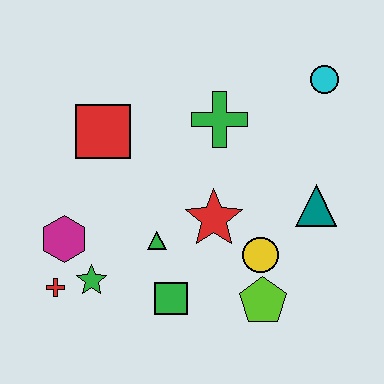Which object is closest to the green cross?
The red star is closest to the green cross.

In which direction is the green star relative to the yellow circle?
The green star is to the left of the yellow circle.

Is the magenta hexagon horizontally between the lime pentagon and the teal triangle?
No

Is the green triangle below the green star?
No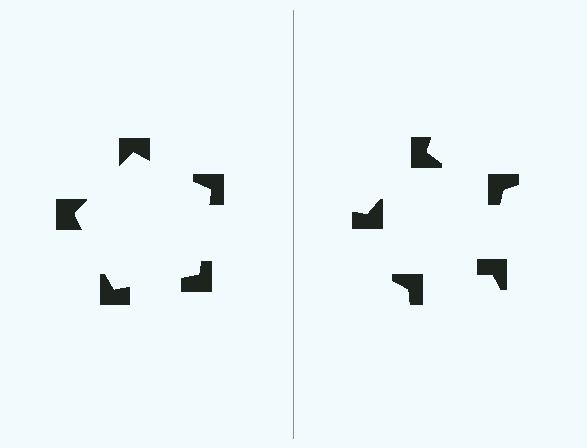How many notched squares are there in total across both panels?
10 — 5 on each side.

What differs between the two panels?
The notched squares are positioned identically on both sides; only the wedge orientations differ. On the left they align to a pentagon; on the right they are misaligned.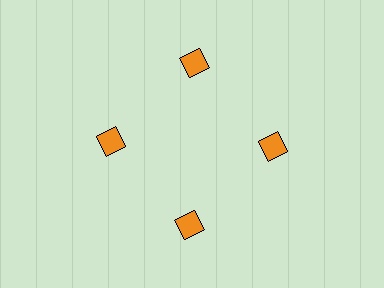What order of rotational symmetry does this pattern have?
This pattern has 4-fold rotational symmetry.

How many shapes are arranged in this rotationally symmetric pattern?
There are 4 shapes, arranged in 4 groups of 1.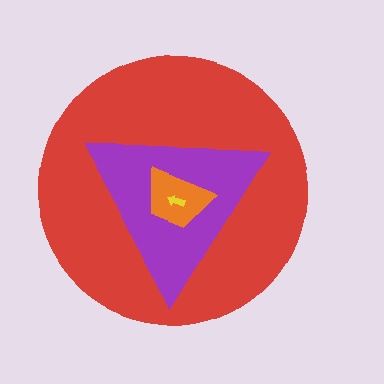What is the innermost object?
The yellow arrow.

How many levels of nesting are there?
4.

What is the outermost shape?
The red circle.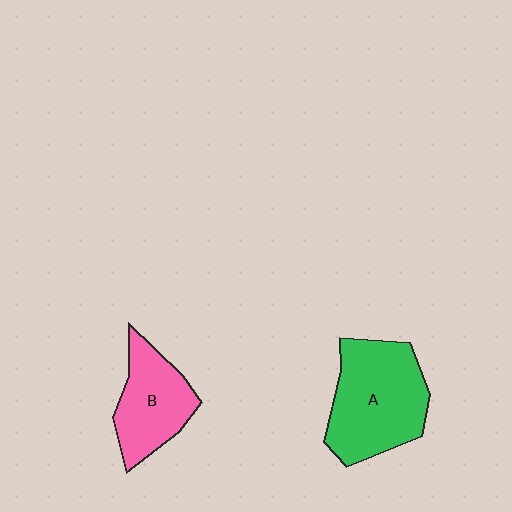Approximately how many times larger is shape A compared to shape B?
Approximately 1.4 times.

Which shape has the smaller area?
Shape B (pink).